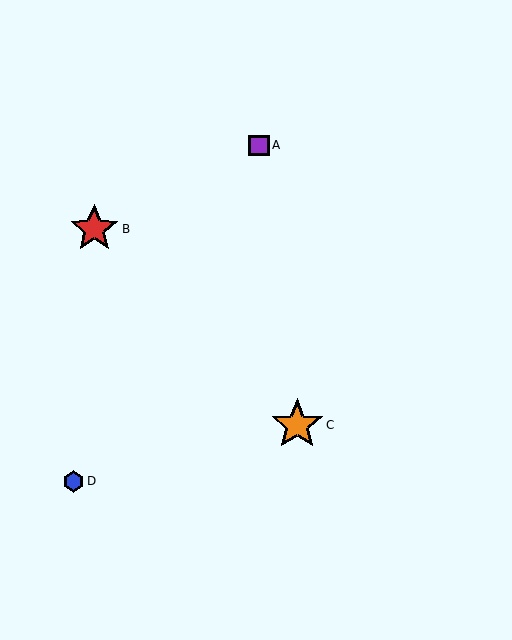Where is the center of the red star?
The center of the red star is at (94, 229).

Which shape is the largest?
The orange star (labeled C) is the largest.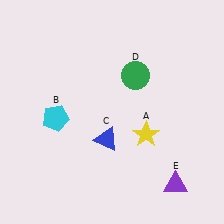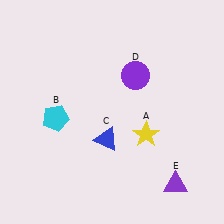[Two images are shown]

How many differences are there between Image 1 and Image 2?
There is 1 difference between the two images.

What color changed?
The circle (D) changed from green in Image 1 to purple in Image 2.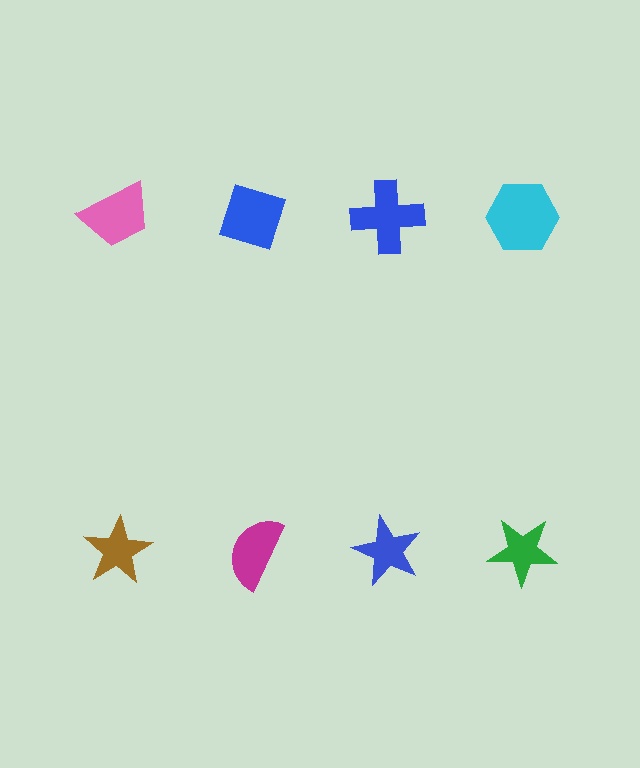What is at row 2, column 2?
A magenta semicircle.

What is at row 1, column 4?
A cyan hexagon.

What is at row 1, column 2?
A blue diamond.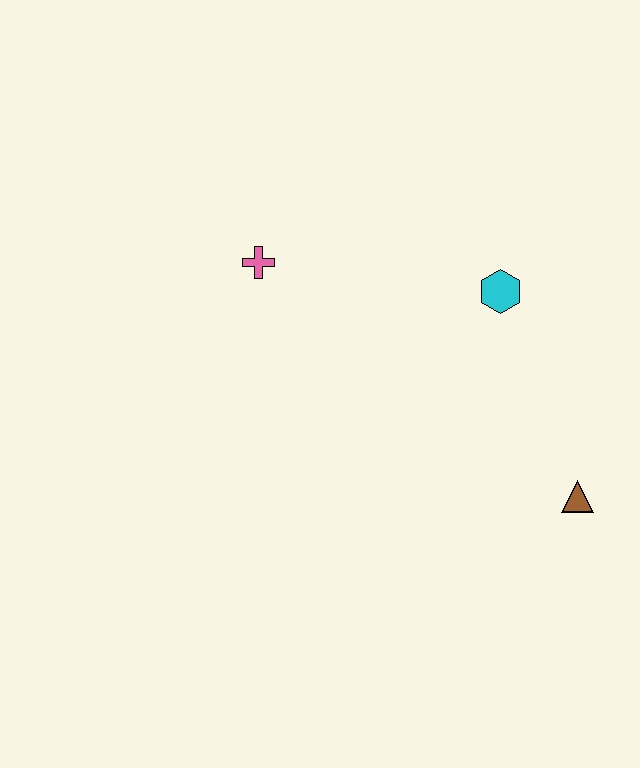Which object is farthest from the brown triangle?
The pink cross is farthest from the brown triangle.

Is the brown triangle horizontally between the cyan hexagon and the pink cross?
No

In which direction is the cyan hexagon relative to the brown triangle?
The cyan hexagon is above the brown triangle.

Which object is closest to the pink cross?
The cyan hexagon is closest to the pink cross.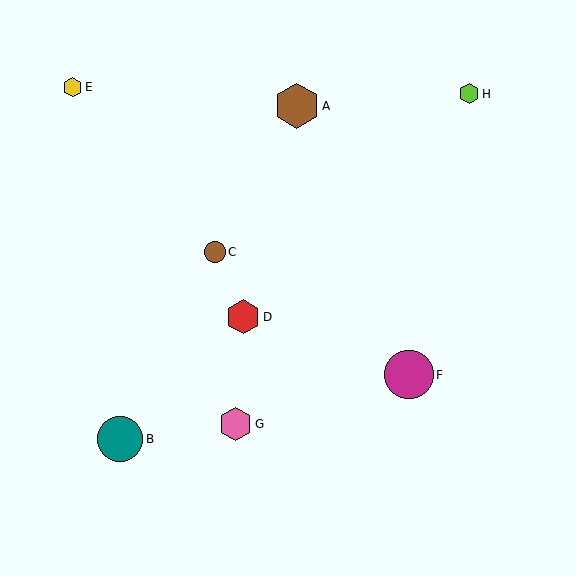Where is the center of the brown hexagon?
The center of the brown hexagon is at (297, 106).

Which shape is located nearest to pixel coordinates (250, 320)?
The red hexagon (labeled D) at (243, 317) is nearest to that location.